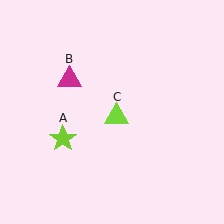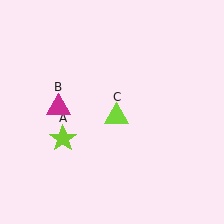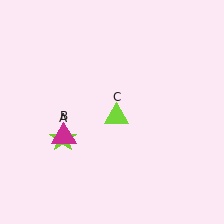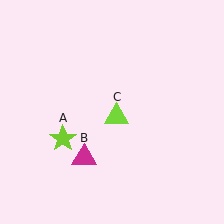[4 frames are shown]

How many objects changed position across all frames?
1 object changed position: magenta triangle (object B).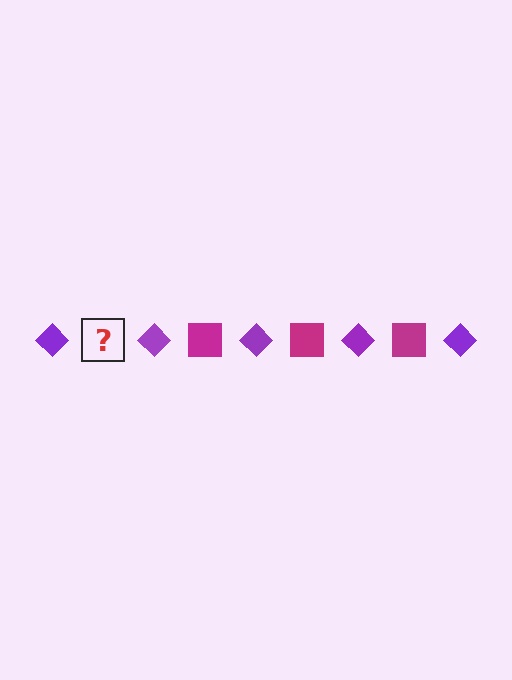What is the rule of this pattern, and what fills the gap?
The rule is that the pattern alternates between purple diamond and magenta square. The gap should be filled with a magenta square.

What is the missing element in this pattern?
The missing element is a magenta square.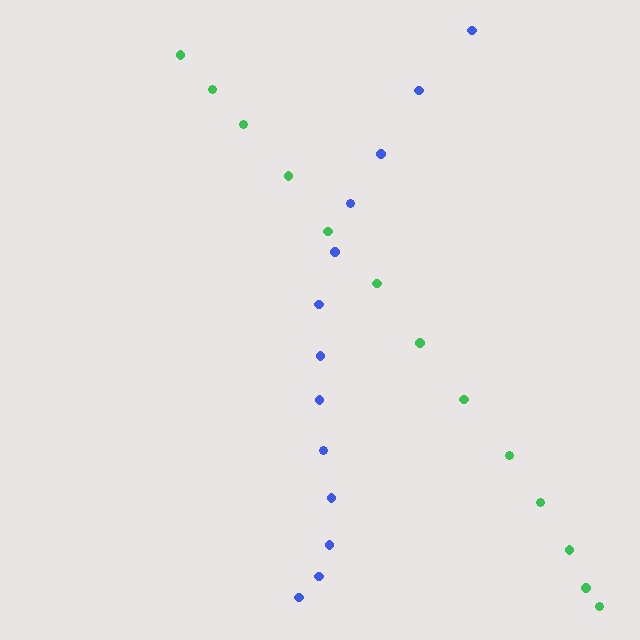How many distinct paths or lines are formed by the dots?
There are 2 distinct paths.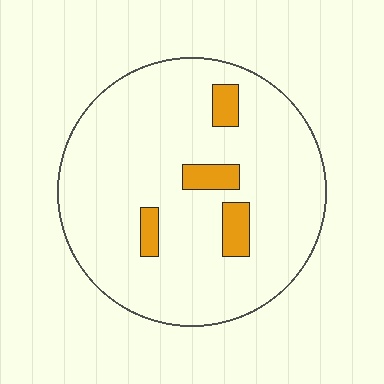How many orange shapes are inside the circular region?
4.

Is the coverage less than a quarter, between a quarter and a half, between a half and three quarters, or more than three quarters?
Less than a quarter.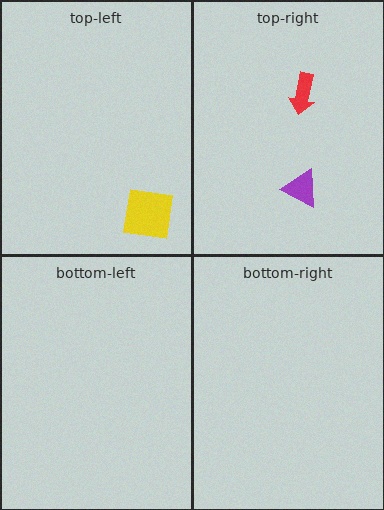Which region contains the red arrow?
The top-right region.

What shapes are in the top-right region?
The red arrow, the purple triangle.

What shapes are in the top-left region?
The yellow square.